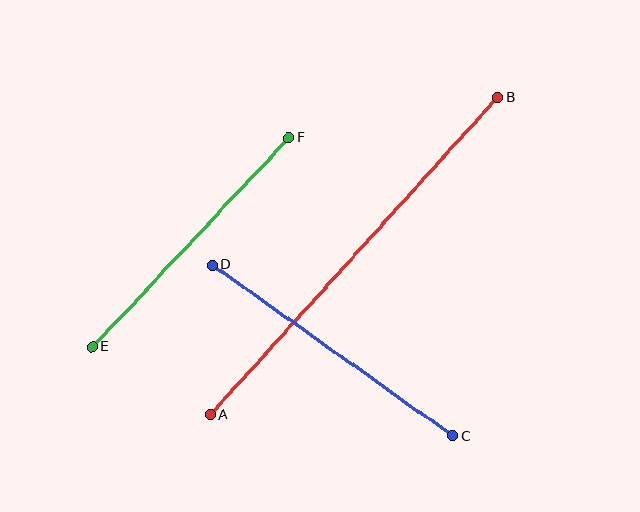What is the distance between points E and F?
The distance is approximately 287 pixels.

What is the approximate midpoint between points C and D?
The midpoint is at approximately (332, 350) pixels.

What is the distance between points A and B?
The distance is approximately 427 pixels.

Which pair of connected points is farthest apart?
Points A and B are farthest apart.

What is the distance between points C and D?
The distance is approximately 295 pixels.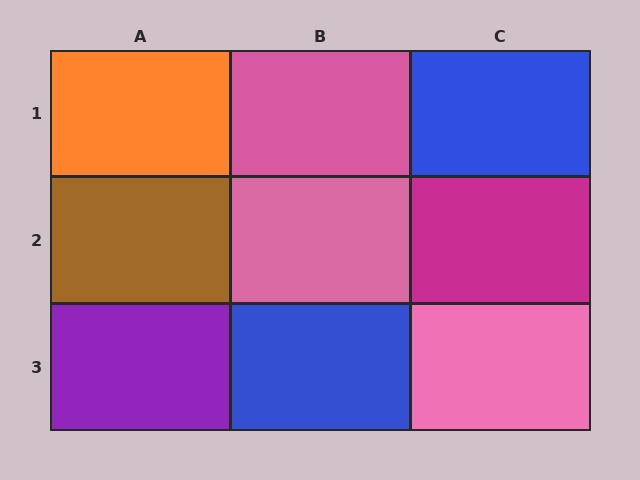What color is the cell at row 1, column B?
Pink.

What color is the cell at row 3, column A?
Purple.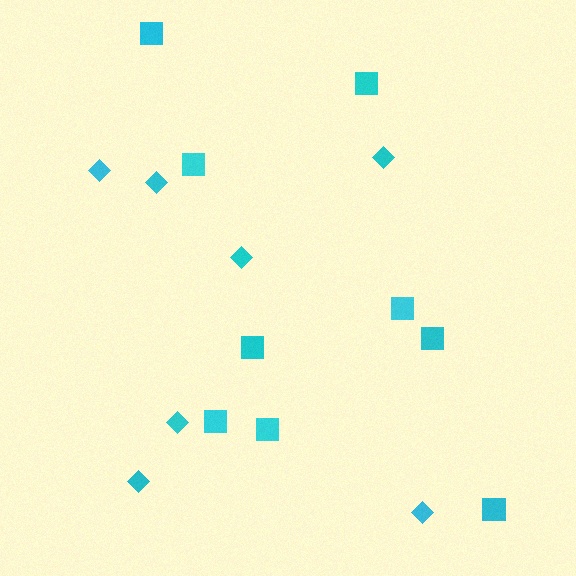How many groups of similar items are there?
There are 2 groups: one group of squares (9) and one group of diamonds (7).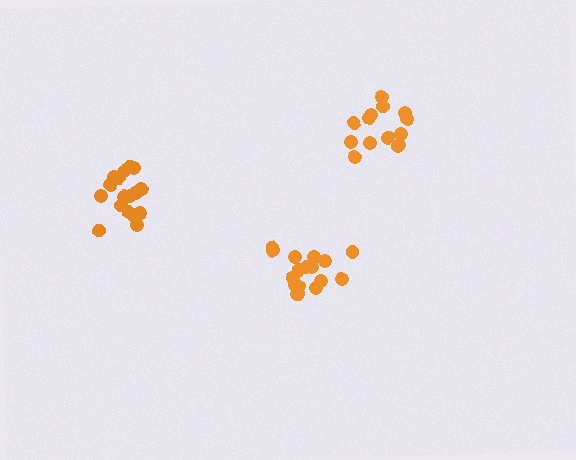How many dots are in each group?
Group 1: 14 dots, Group 2: 18 dots, Group 3: 17 dots (49 total).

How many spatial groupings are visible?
There are 3 spatial groupings.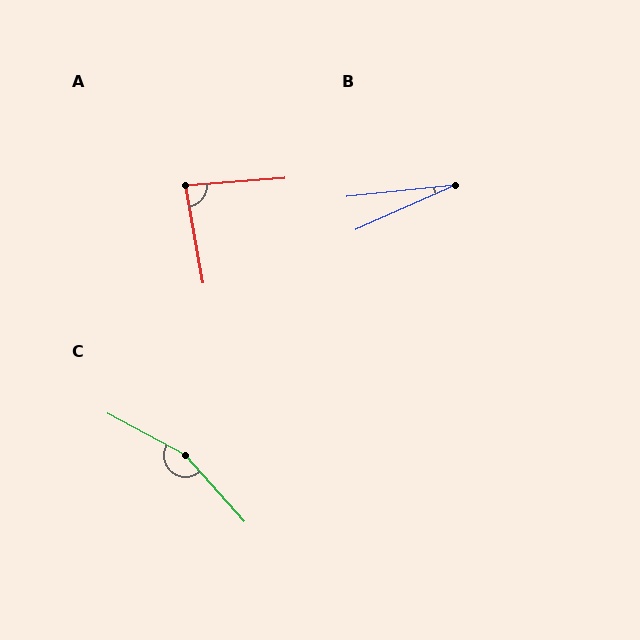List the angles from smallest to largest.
B (18°), A (84°), C (160°).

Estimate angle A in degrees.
Approximately 84 degrees.